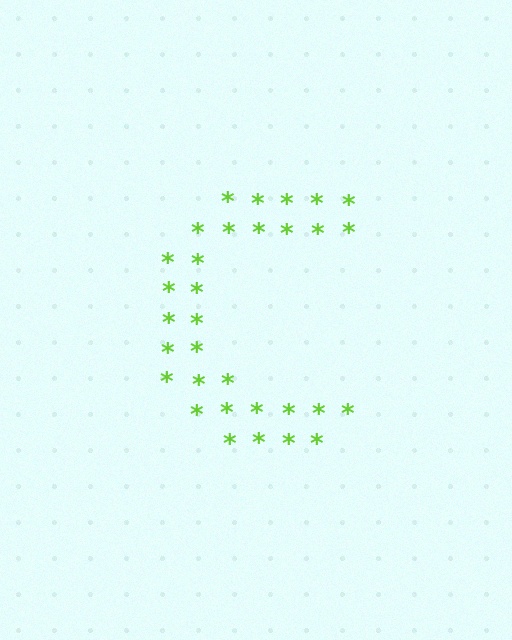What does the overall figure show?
The overall figure shows the letter C.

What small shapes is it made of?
It is made of small asterisks.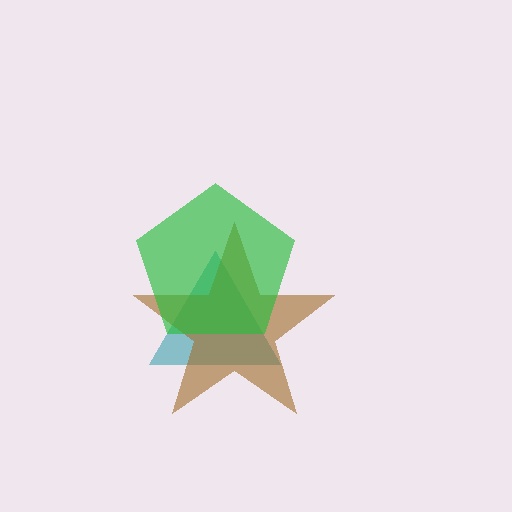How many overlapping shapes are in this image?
There are 3 overlapping shapes in the image.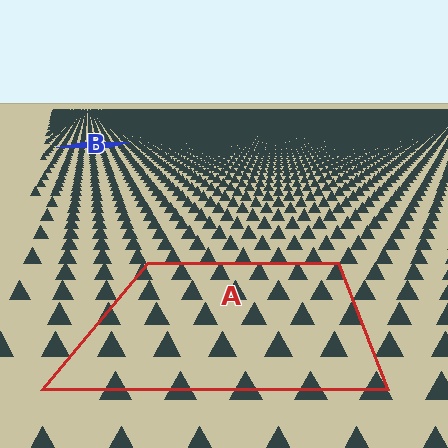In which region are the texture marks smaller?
The texture marks are smaller in region B, because it is farther away.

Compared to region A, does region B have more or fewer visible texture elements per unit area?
Region B has more texture elements per unit area — they are packed more densely because it is farther away.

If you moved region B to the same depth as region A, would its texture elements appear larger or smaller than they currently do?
They would appear larger. At a closer depth, the same texture elements are projected at a bigger on-screen size.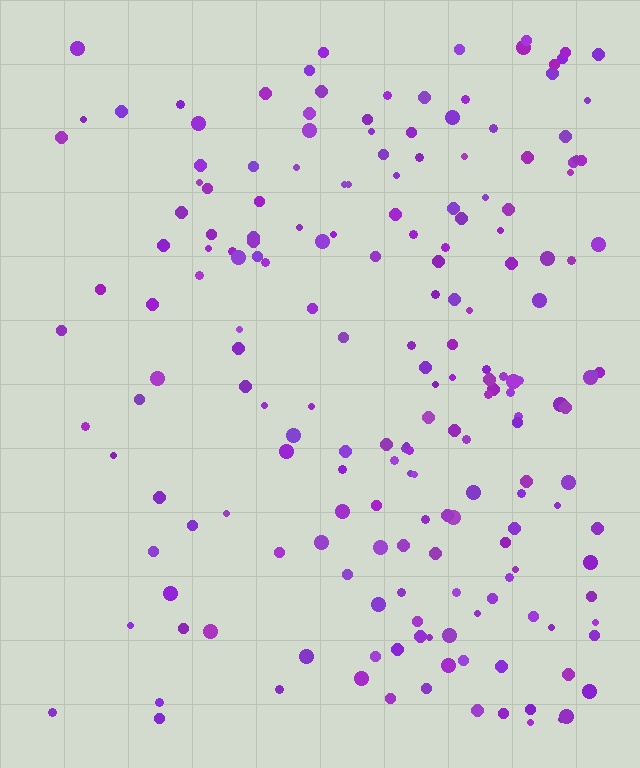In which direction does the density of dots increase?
From left to right, with the right side densest.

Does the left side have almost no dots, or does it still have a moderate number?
Still a moderate number, just noticeably fewer than the right.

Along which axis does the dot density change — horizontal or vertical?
Horizontal.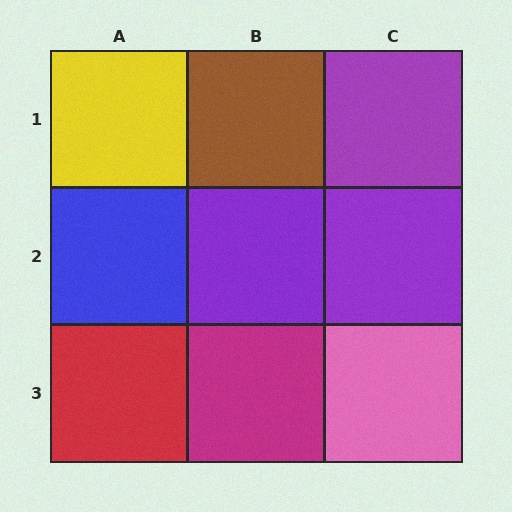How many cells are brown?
1 cell is brown.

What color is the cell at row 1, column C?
Purple.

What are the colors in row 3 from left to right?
Red, magenta, pink.